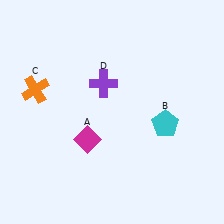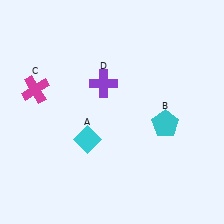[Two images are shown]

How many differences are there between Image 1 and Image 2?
There are 2 differences between the two images.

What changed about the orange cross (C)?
In Image 1, C is orange. In Image 2, it changed to magenta.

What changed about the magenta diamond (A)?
In Image 1, A is magenta. In Image 2, it changed to cyan.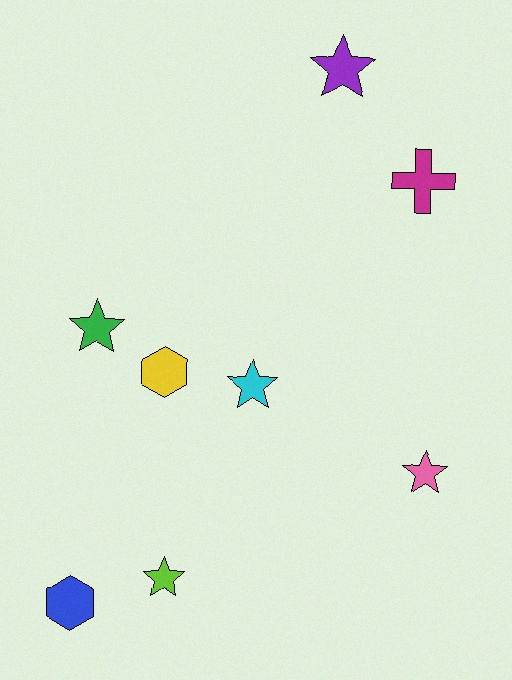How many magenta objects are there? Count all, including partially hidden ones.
There is 1 magenta object.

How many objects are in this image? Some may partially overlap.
There are 8 objects.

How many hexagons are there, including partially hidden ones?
There are 2 hexagons.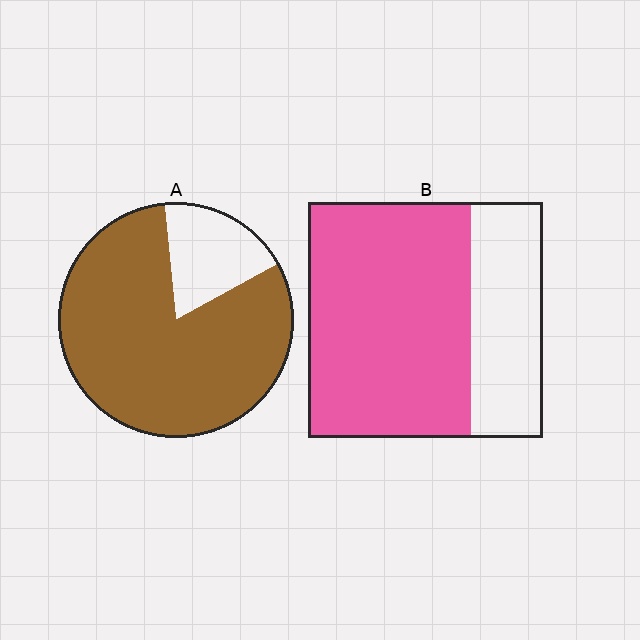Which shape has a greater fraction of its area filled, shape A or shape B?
Shape A.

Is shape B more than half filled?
Yes.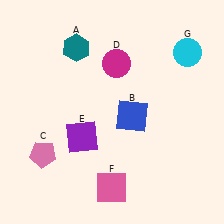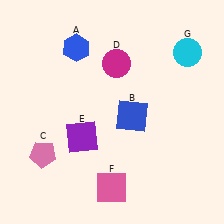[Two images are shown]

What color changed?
The hexagon (A) changed from teal in Image 1 to blue in Image 2.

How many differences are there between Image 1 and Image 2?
There is 1 difference between the two images.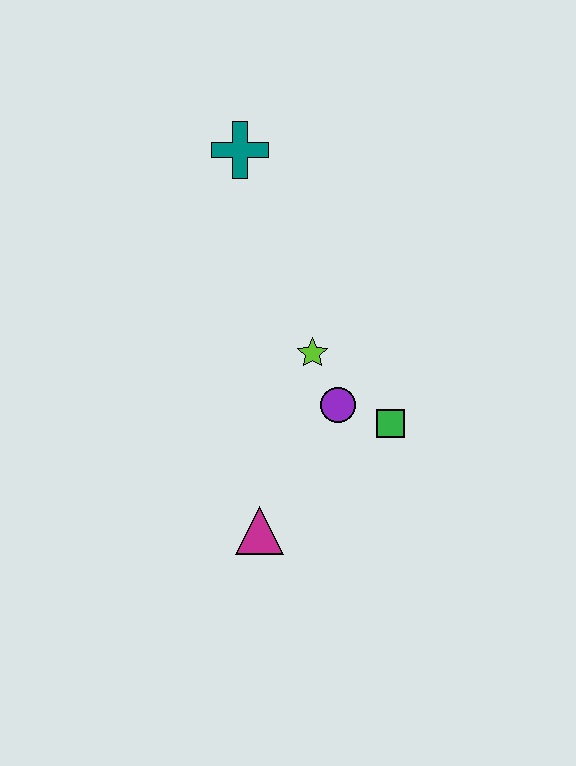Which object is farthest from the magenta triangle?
The teal cross is farthest from the magenta triangle.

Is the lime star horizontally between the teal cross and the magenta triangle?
No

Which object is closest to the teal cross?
The lime star is closest to the teal cross.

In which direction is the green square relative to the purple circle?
The green square is to the right of the purple circle.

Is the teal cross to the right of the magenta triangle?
No